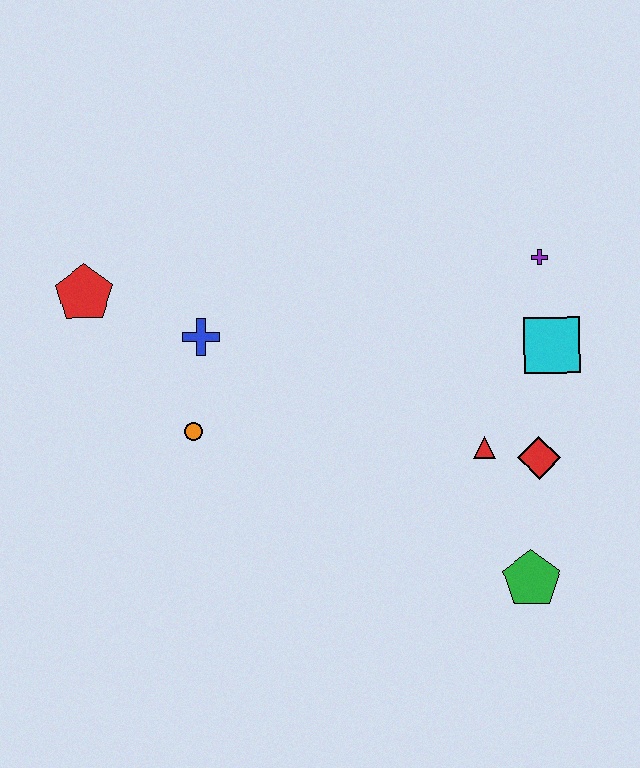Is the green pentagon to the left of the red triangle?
No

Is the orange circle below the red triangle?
No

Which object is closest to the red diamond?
The red triangle is closest to the red diamond.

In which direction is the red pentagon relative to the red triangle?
The red pentagon is to the left of the red triangle.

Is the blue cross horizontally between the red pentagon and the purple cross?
Yes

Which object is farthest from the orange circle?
The purple cross is farthest from the orange circle.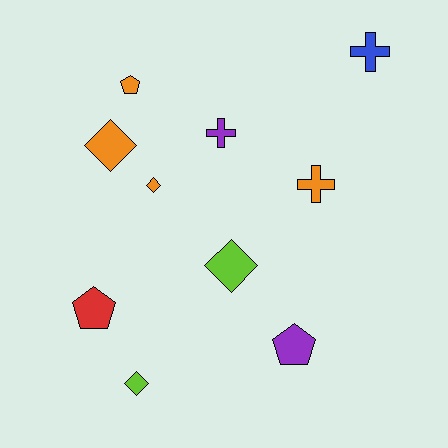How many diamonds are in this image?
There are 4 diamonds.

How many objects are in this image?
There are 10 objects.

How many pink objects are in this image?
There are no pink objects.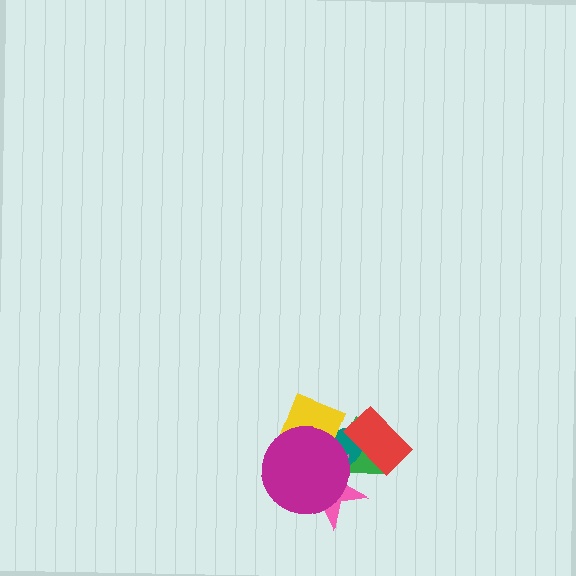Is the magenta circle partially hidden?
No, no other shape covers it.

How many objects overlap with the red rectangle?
2 objects overlap with the red rectangle.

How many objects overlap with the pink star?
4 objects overlap with the pink star.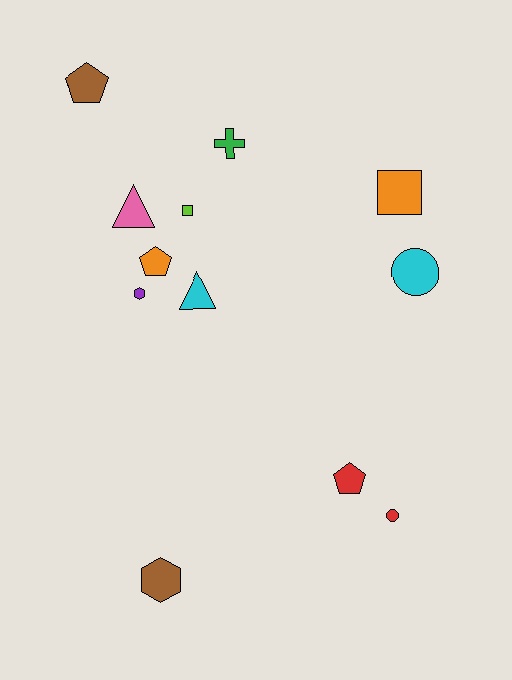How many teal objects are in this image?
There are no teal objects.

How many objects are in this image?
There are 12 objects.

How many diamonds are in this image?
There are no diamonds.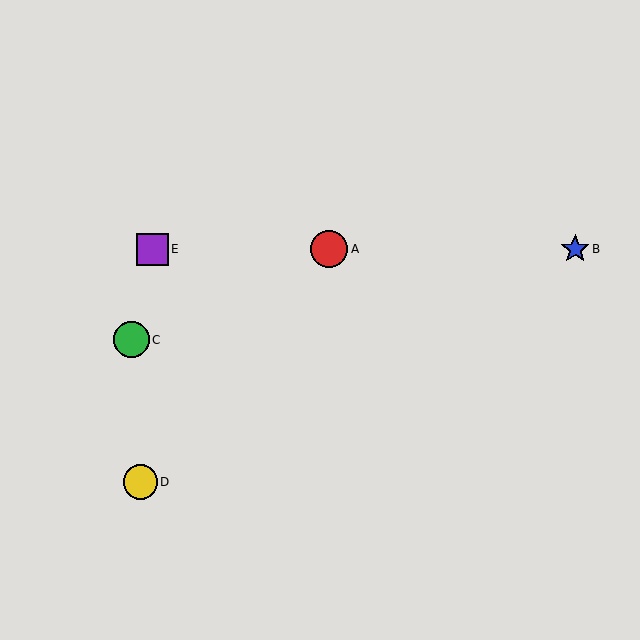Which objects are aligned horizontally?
Objects A, B, E are aligned horizontally.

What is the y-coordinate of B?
Object B is at y≈249.